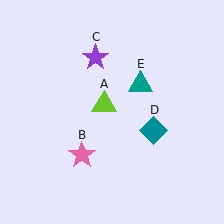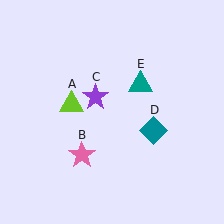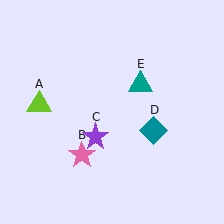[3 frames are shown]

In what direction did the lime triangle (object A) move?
The lime triangle (object A) moved left.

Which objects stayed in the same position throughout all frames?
Pink star (object B) and teal diamond (object D) and teal triangle (object E) remained stationary.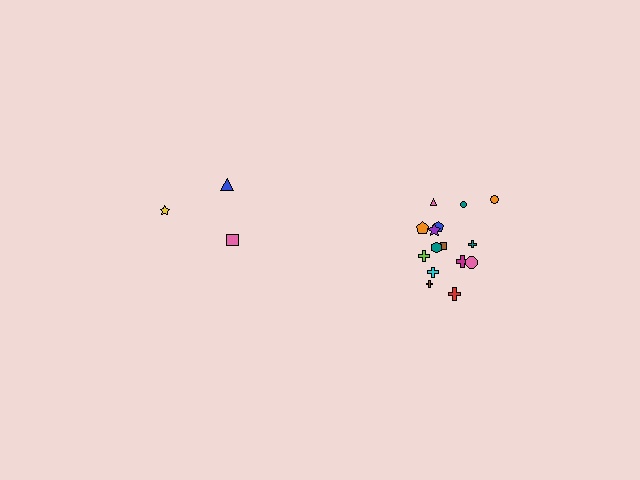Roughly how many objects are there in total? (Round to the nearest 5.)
Roughly 20 objects in total.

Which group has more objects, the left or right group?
The right group.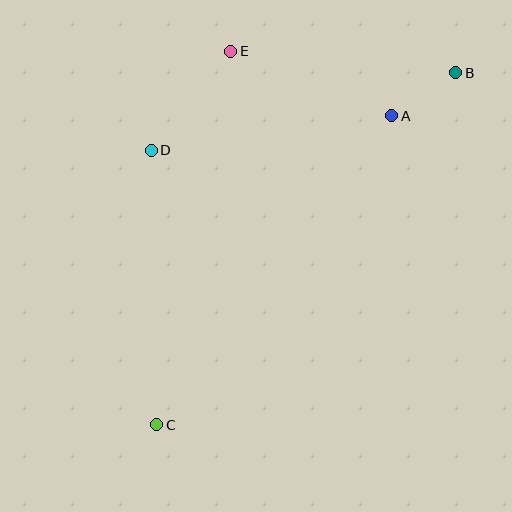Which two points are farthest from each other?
Points B and C are farthest from each other.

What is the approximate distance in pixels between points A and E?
The distance between A and E is approximately 174 pixels.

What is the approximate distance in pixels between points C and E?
The distance between C and E is approximately 381 pixels.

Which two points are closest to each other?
Points A and B are closest to each other.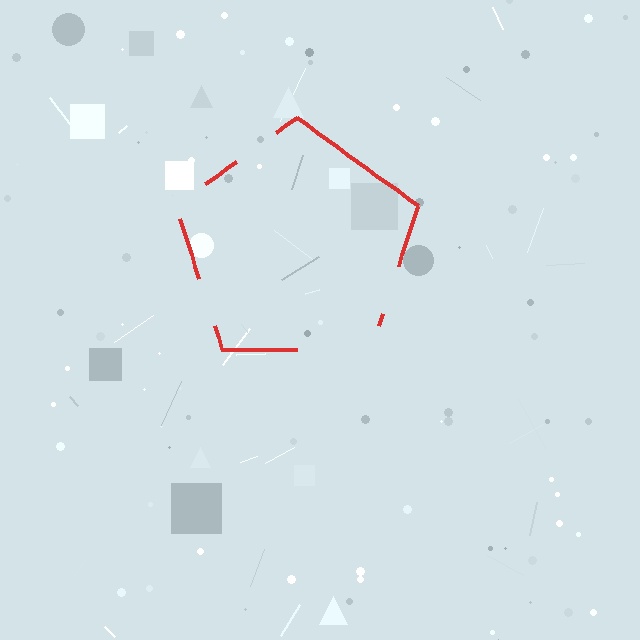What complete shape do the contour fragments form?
The contour fragments form a pentagon.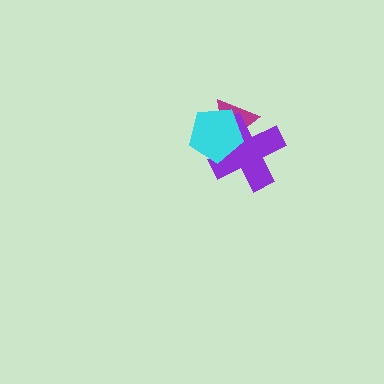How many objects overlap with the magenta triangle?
2 objects overlap with the magenta triangle.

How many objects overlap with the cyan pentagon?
2 objects overlap with the cyan pentagon.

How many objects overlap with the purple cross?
2 objects overlap with the purple cross.